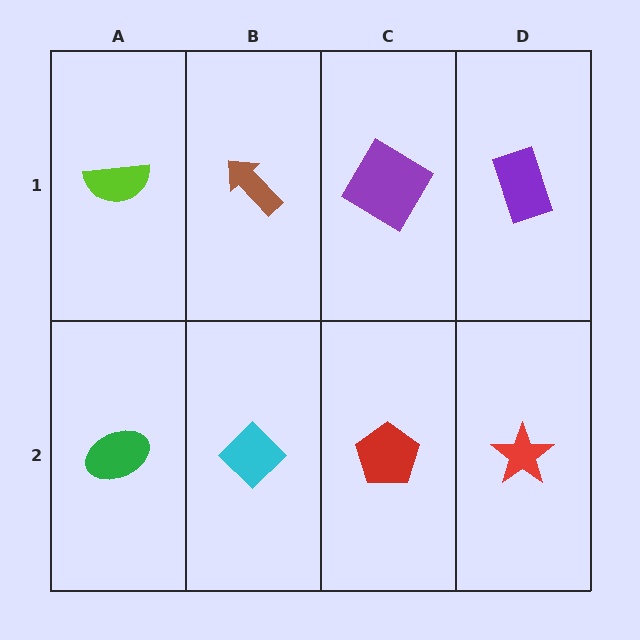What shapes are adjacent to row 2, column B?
A brown arrow (row 1, column B), a green ellipse (row 2, column A), a red pentagon (row 2, column C).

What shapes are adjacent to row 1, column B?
A cyan diamond (row 2, column B), a lime semicircle (row 1, column A), a purple diamond (row 1, column C).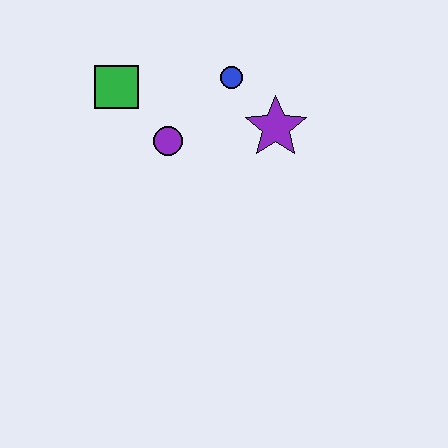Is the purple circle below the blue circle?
Yes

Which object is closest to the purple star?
The blue circle is closest to the purple star.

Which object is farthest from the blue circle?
The green square is farthest from the blue circle.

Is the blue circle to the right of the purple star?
No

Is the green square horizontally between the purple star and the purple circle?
No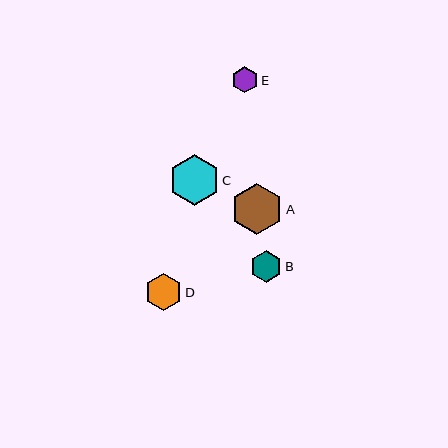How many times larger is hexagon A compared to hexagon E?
Hexagon A is approximately 2.0 times the size of hexagon E.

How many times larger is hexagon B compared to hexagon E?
Hexagon B is approximately 1.2 times the size of hexagon E.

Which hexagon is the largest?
Hexagon A is the largest with a size of approximately 52 pixels.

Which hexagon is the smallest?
Hexagon E is the smallest with a size of approximately 26 pixels.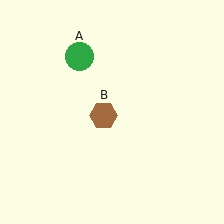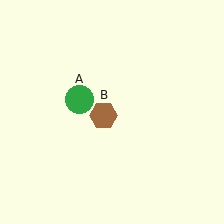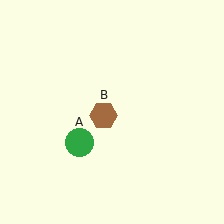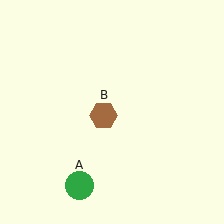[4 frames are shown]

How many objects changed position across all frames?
1 object changed position: green circle (object A).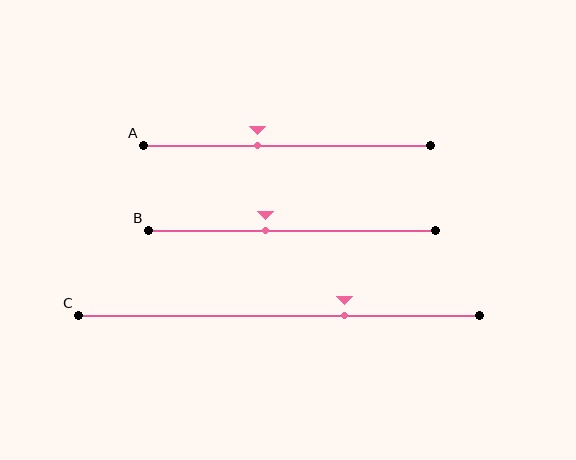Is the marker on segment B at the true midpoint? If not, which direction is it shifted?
No, the marker on segment B is shifted to the left by about 9% of the segment length.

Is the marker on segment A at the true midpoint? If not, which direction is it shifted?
No, the marker on segment A is shifted to the left by about 10% of the segment length.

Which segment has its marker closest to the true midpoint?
Segment B has its marker closest to the true midpoint.